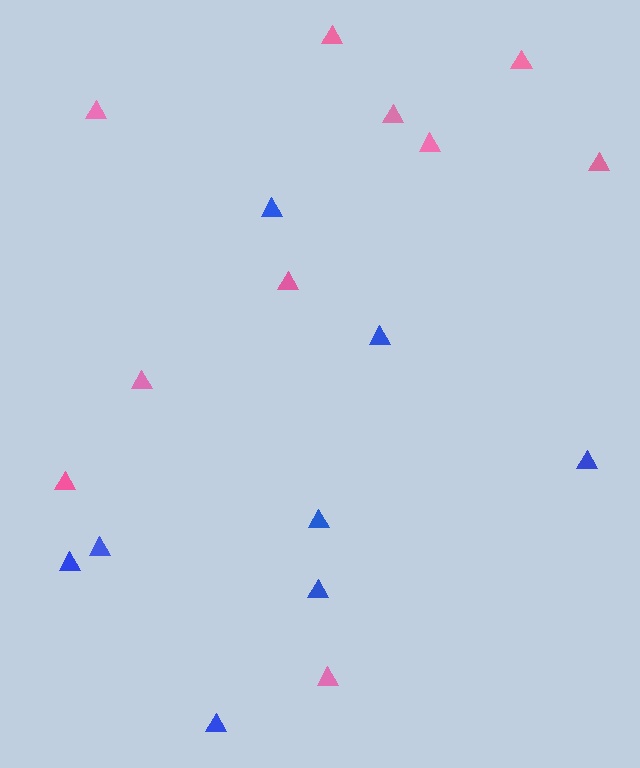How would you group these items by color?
There are 2 groups: one group of pink triangles (10) and one group of blue triangles (8).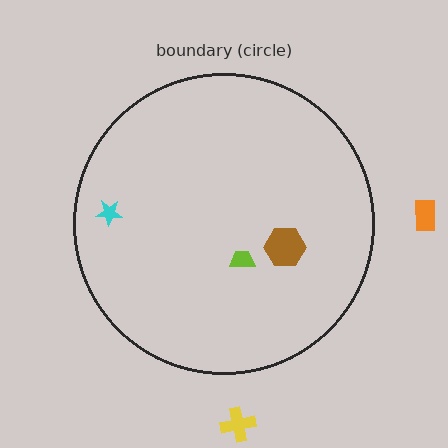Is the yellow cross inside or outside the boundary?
Outside.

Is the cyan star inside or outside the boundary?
Inside.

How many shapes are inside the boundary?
3 inside, 2 outside.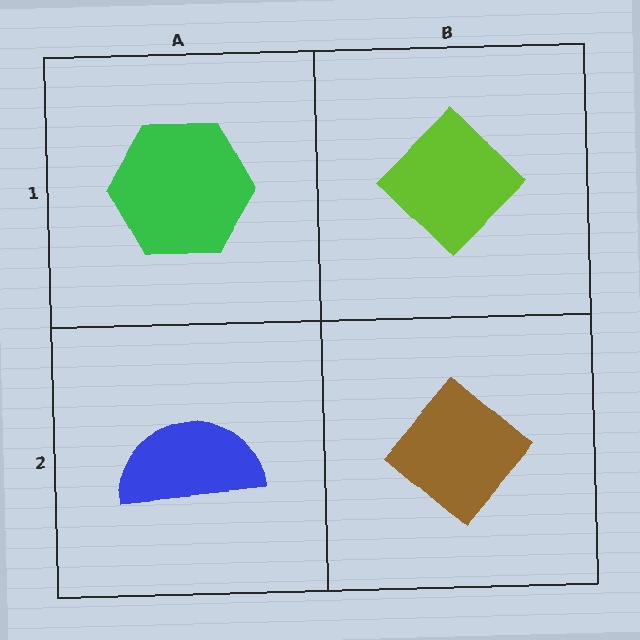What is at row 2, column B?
A brown diamond.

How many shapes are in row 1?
2 shapes.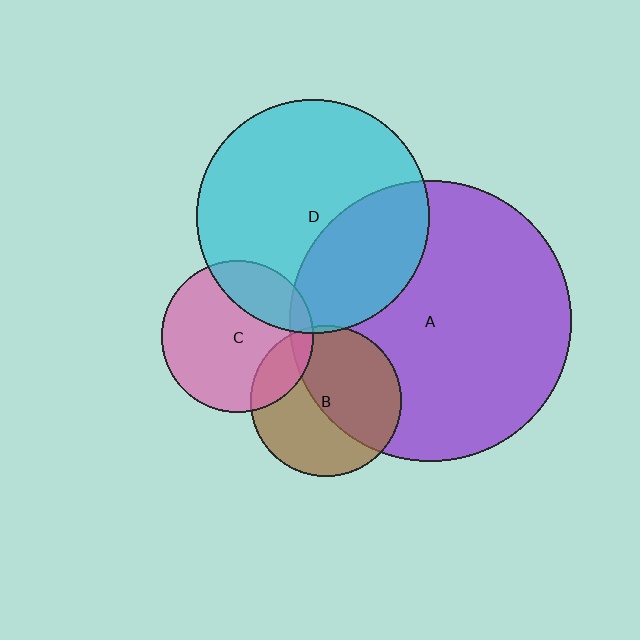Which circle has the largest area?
Circle A (purple).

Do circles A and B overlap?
Yes.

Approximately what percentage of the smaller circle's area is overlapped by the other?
Approximately 50%.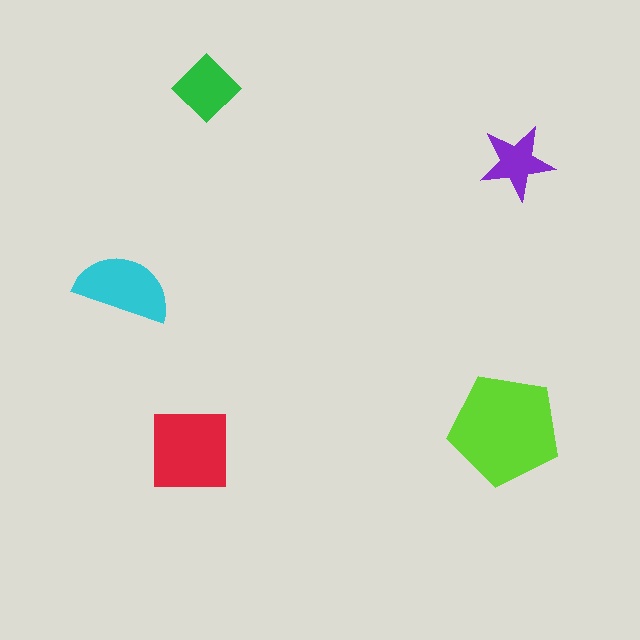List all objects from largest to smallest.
The lime pentagon, the red square, the cyan semicircle, the green diamond, the purple star.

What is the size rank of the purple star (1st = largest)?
5th.